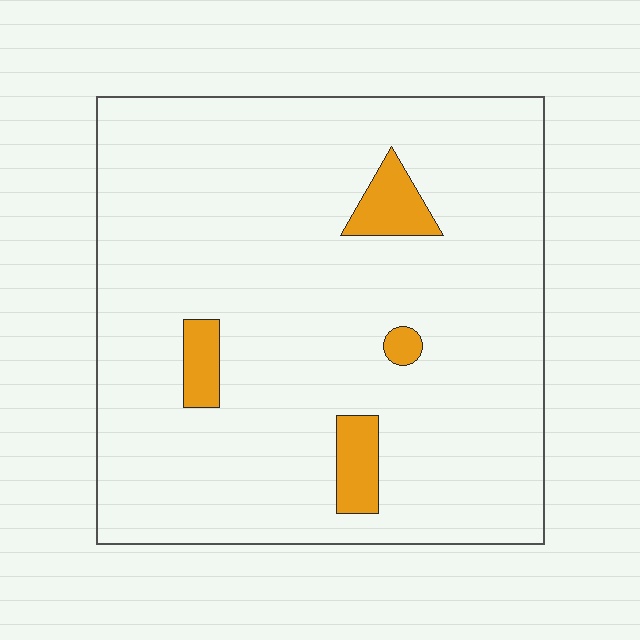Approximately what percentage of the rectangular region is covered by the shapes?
Approximately 5%.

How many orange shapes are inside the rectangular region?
4.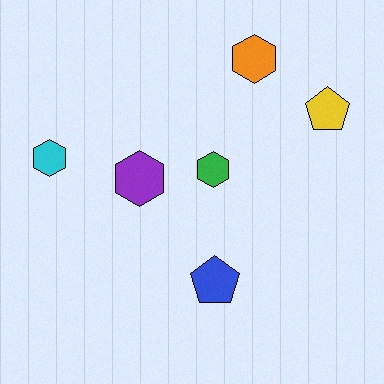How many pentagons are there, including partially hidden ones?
There are 2 pentagons.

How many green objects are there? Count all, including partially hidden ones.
There is 1 green object.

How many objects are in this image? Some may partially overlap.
There are 6 objects.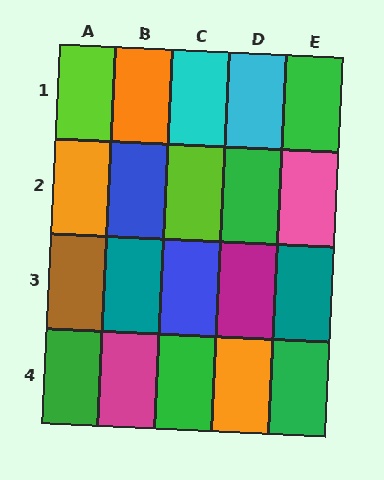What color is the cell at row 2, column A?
Orange.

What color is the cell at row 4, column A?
Green.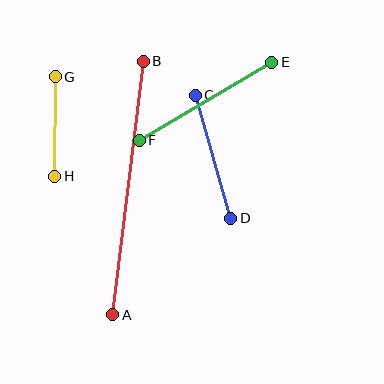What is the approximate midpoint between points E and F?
The midpoint is at approximately (206, 101) pixels.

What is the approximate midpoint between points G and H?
The midpoint is at approximately (55, 126) pixels.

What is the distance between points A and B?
The distance is approximately 255 pixels.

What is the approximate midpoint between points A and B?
The midpoint is at approximately (128, 188) pixels.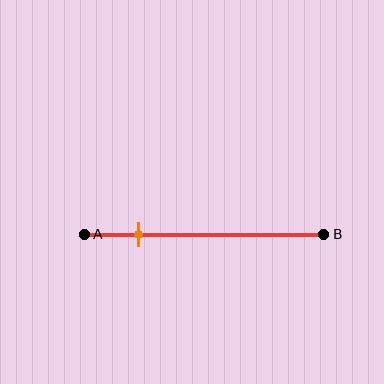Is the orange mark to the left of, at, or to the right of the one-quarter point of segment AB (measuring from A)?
The orange mark is approximately at the one-quarter point of segment AB.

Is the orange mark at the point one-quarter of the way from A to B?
Yes, the mark is approximately at the one-quarter point.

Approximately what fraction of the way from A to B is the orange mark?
The orange mark is approximately 25% of the way from A to B.